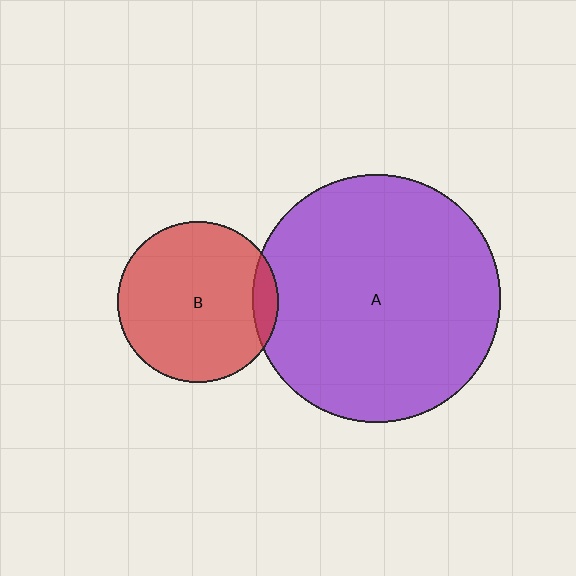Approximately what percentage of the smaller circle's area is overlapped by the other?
Approximately 10%.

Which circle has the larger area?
Circle A (purple).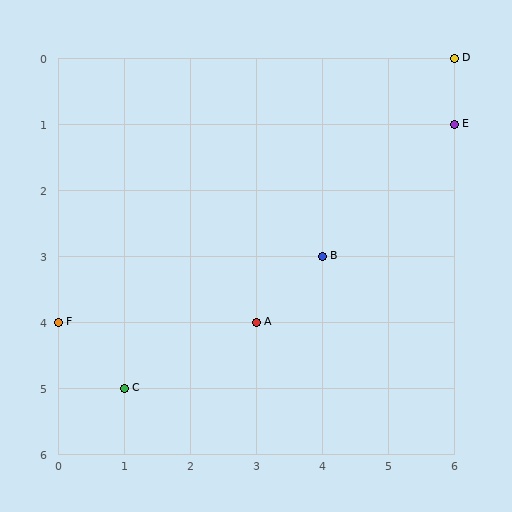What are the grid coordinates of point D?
Point D is at grid coordinates (6, 0).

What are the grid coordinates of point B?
Point B is at grid coordinates (4, 3).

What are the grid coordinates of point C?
Point C is at grid coordinates (1, 5).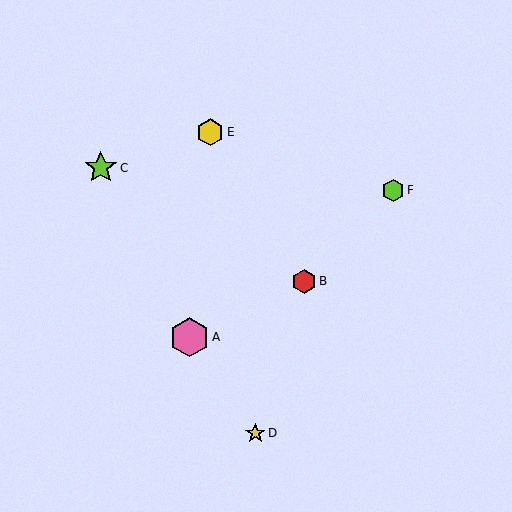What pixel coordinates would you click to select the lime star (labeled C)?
Click at (101, 168) to select the lime star C.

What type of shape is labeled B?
Shape B is a red hexagon.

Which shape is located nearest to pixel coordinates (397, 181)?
The lime hexagon (labeled F) at (393, 190) is nearest to that location.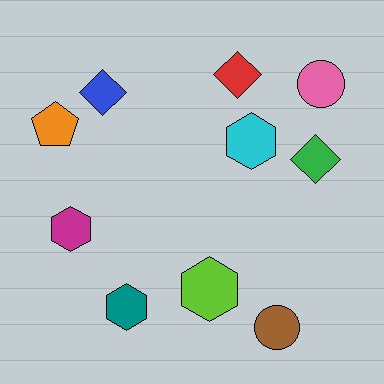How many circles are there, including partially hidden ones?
There are 2 circles.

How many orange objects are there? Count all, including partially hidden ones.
There is 1 orange object.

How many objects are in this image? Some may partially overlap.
There are 10 objects.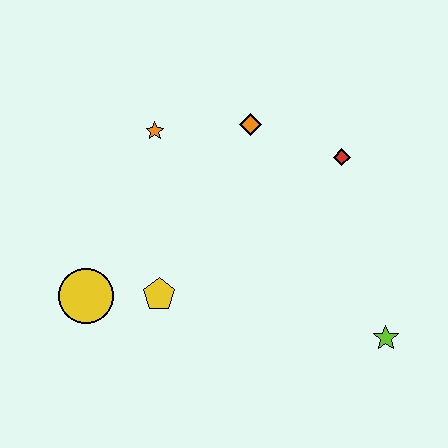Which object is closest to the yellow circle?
The yellow pentagon is closest to the yellow circle.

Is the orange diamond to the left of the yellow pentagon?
No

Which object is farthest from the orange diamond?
The lime star is farthest from the orange diamond.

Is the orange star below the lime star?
No